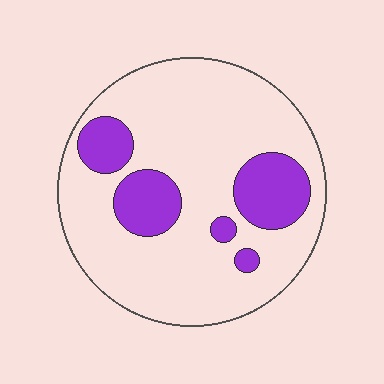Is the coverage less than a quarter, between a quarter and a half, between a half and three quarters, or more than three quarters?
Less than a quarter.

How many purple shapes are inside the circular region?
5.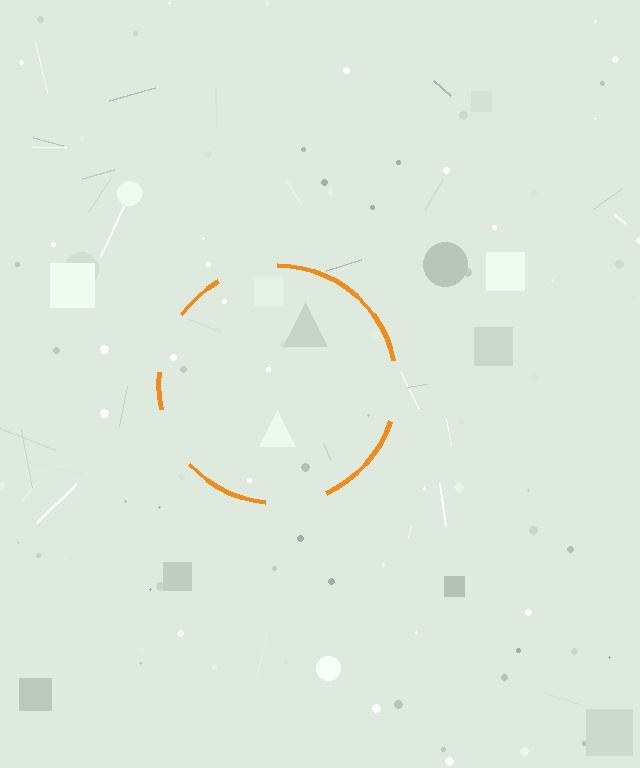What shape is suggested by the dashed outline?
The dashed outline suggests a circle.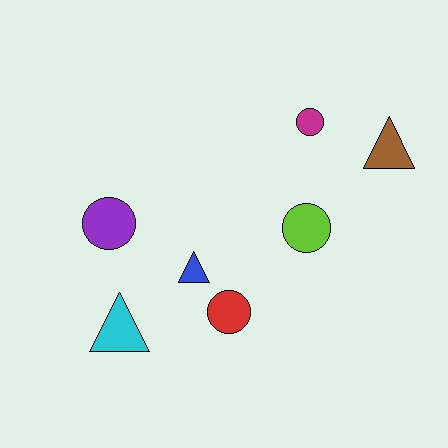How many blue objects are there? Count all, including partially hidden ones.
There is 1 blue object.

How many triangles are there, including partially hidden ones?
There are 3 triangles.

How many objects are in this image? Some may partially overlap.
There are 7 objects.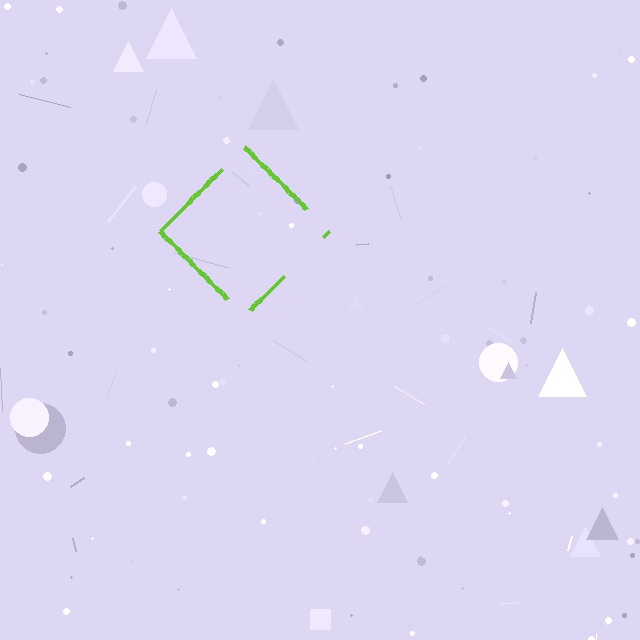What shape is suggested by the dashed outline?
The dashed outline suggests a diamond.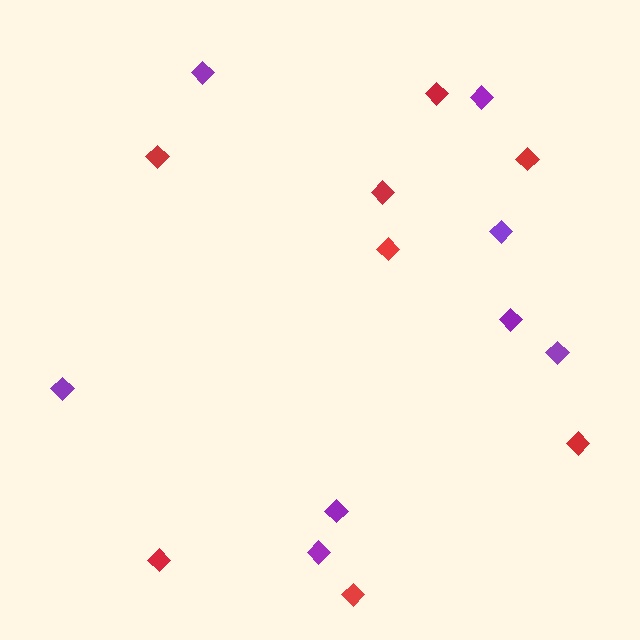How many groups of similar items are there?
There are 2 groups: one group of red diamonds (8) and one group of purple diamonds (8).